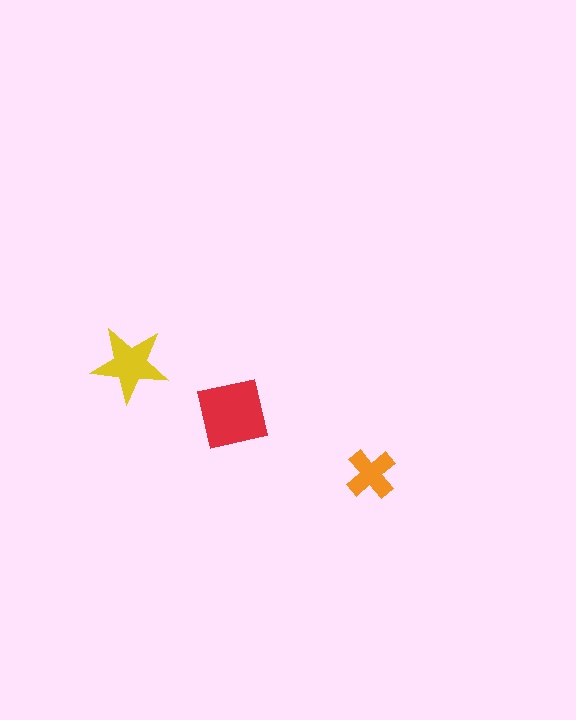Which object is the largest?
The red square.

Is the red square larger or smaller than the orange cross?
Larger.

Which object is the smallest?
The orange cross.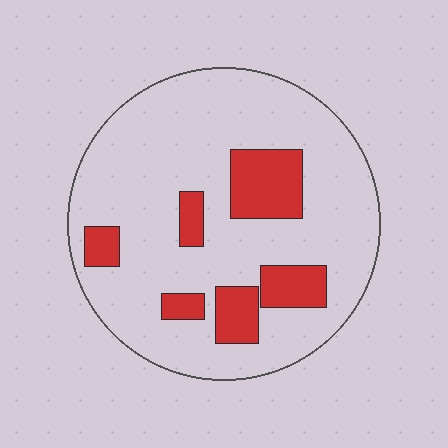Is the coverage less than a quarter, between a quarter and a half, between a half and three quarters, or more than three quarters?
Less than a quarter.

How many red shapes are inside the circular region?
6.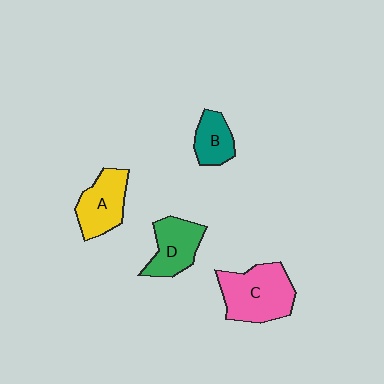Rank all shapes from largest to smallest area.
From largest to smallest: C (pink), A (yellow), D (green), B (teal).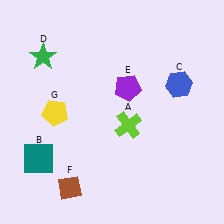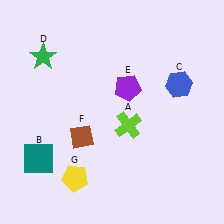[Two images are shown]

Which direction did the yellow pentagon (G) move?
The yellow pentagon (G) moved down.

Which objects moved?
The objects that moved are: the brown diamond (F), the yellow pentagon (G).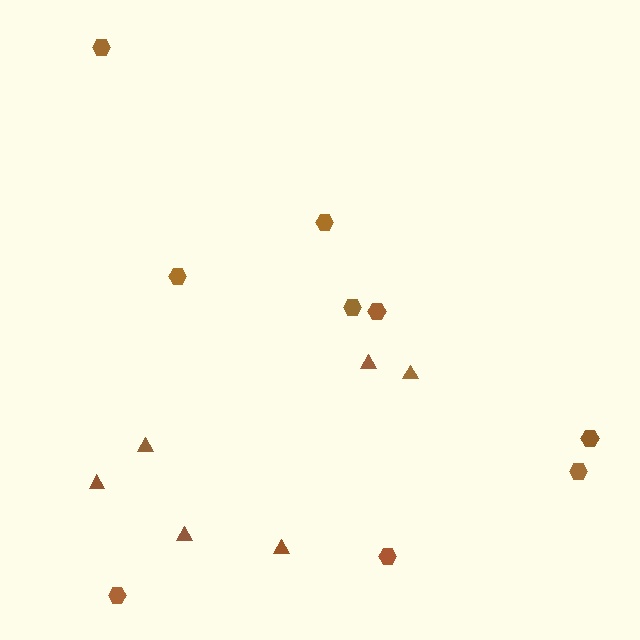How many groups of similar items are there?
There are 2 groups: one group of triangles (6) and one group of hexagons (9).